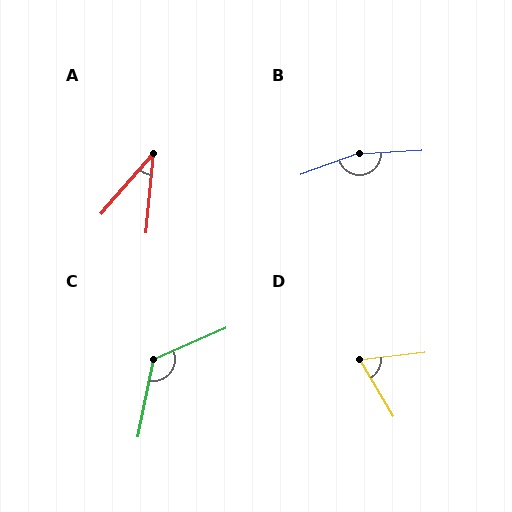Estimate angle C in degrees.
Approximately 124 degrees.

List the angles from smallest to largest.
A (35°), D (65°), C (124°), B (163°).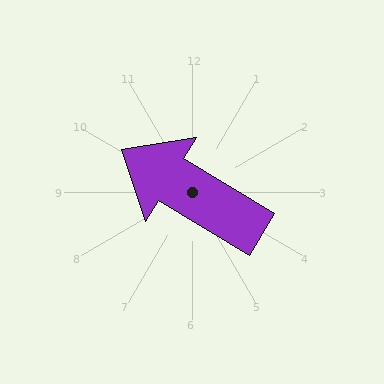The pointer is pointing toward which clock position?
Roughly 10 o'clock.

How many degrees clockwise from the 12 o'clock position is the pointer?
Approximately 301 degrees.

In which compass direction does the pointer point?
Northwest.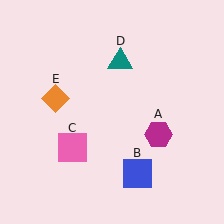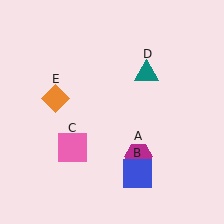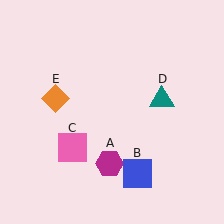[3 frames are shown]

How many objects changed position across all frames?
2 objects changed position: magenta hexagon (object A), teal triangle (object D).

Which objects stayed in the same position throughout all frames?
Blue square (object B) and pink square (object C) and orange diamond (object E) remained stationary.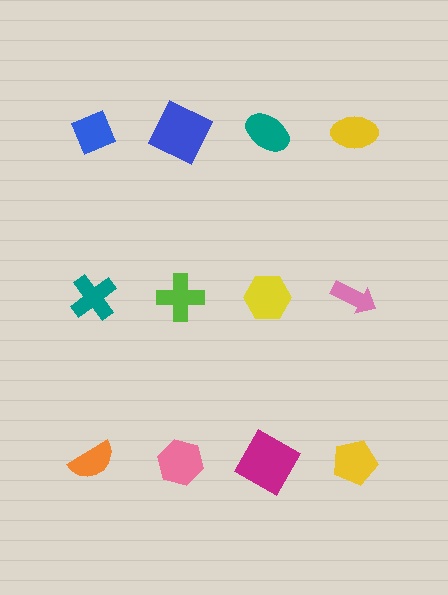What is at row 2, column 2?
A lime cross.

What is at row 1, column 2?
A blue square.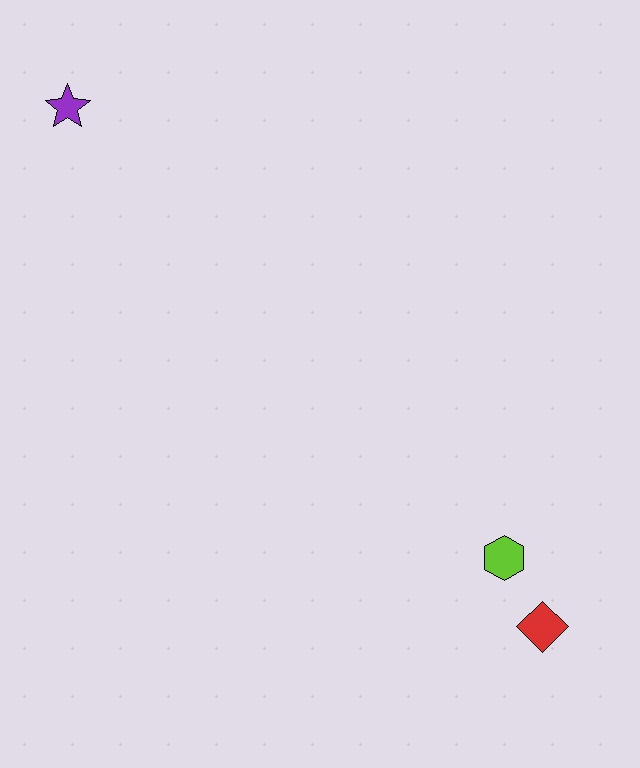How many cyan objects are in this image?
There are no cyan objects.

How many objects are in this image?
There are 3 objects.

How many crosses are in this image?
There are no crosses.